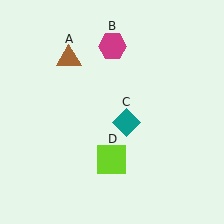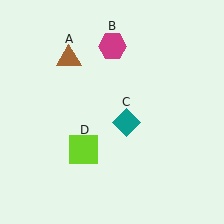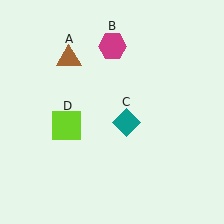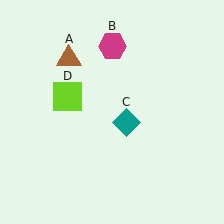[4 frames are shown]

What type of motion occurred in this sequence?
The lime square (object D) rotated clockwise around the center of the scene.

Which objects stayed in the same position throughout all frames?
Brown triangle (object A) and magenta hexagon (object B) and teal diamond (object C) remained stationary.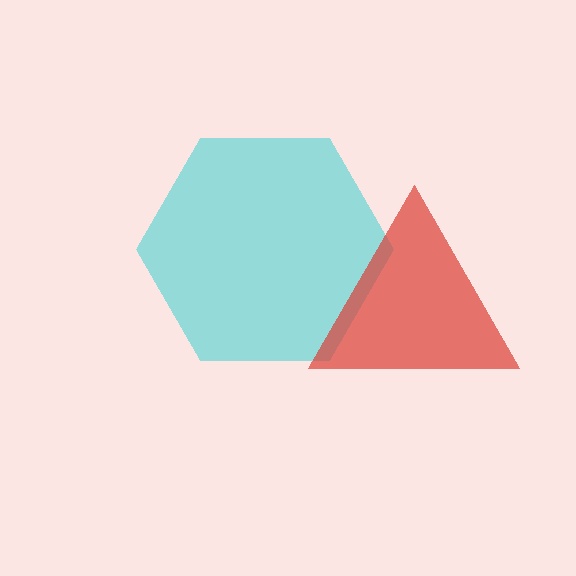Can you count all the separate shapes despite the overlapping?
Yes, there are 2 separate shapes.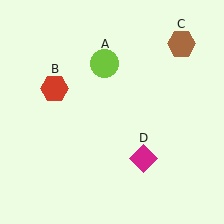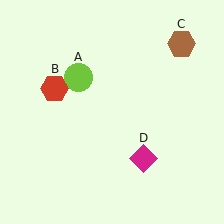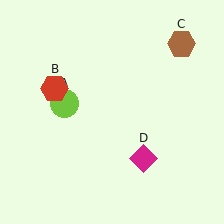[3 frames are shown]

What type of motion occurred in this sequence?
The lime circle (object A) rotated counterclockwise around the center of the scene.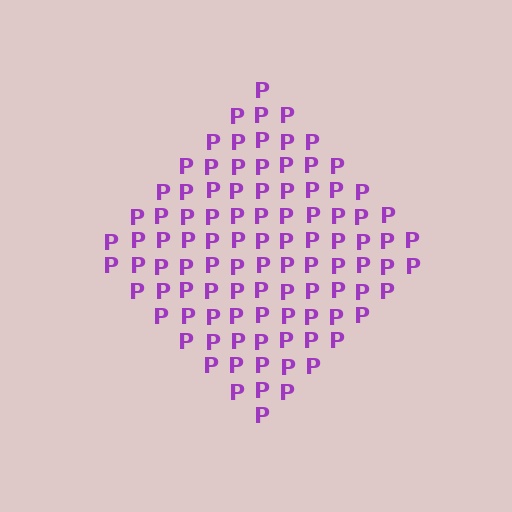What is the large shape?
The large shape is a diamond.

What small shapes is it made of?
It is made of small letter P's.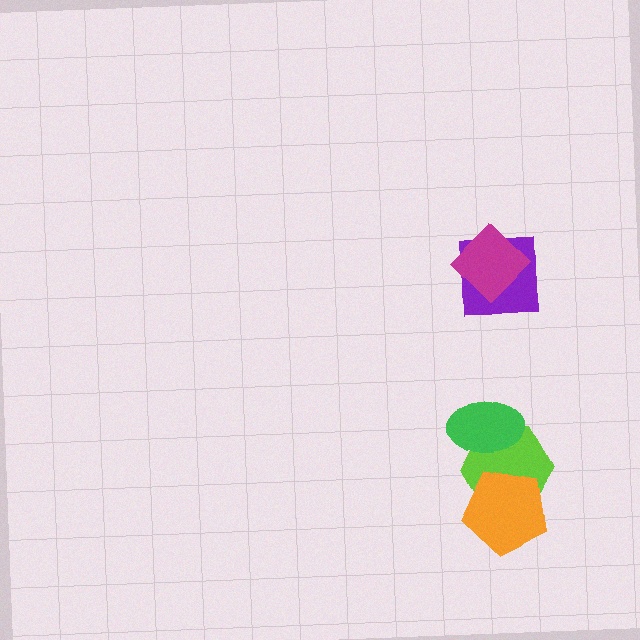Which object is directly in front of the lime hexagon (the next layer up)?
The orange pentagon is directly in front of the lime hexagon.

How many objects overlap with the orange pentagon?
1 object overlaps with the orange pentagon.